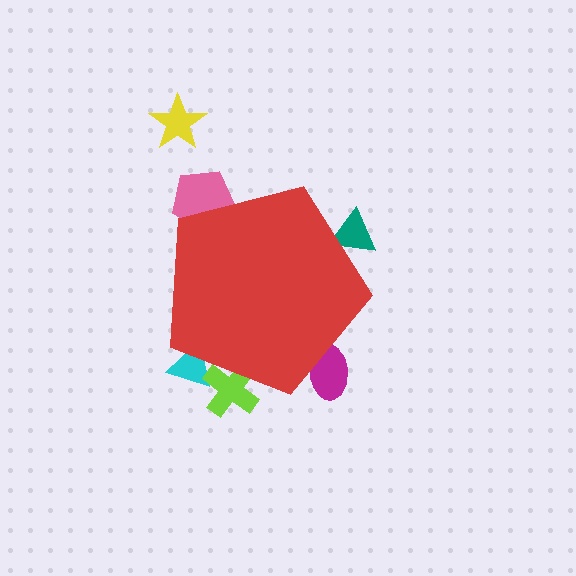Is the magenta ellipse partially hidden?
Yes, the magenta ellipse is partially hidden behind the red pentagon.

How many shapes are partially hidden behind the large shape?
5 shapes are partially hidden.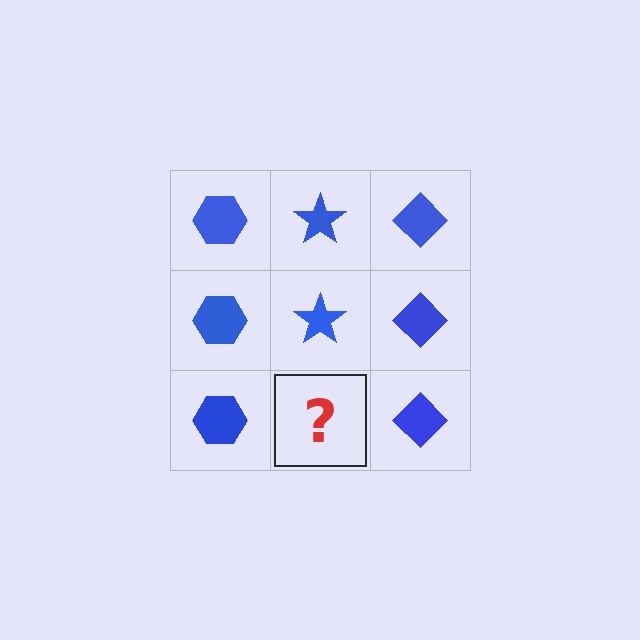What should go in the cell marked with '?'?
The missing cell should contain a blue star.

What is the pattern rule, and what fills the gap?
The rule is that each column has a consistent shape. The gap should be filled with a blue star.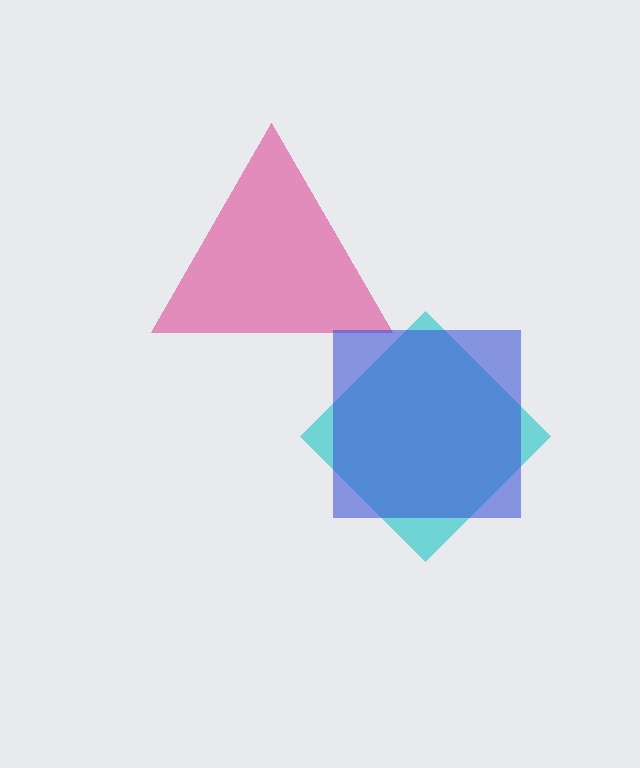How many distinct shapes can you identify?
There are 3 distinct shapes: a cyan diamond, a pink triangle, a blue square.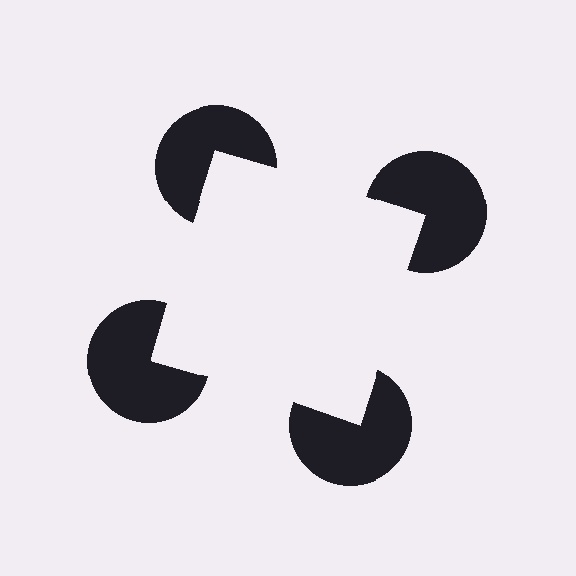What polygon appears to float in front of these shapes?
An illusory square — its edges are inferred from the aligned wedge cuts in the pac-man discs, not physically drawn.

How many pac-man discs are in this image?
There are 4 — one at each vertex of the illusory square.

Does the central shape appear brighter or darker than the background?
It typically appears slightly brighter than the background, even though no actual brightness change is drawn.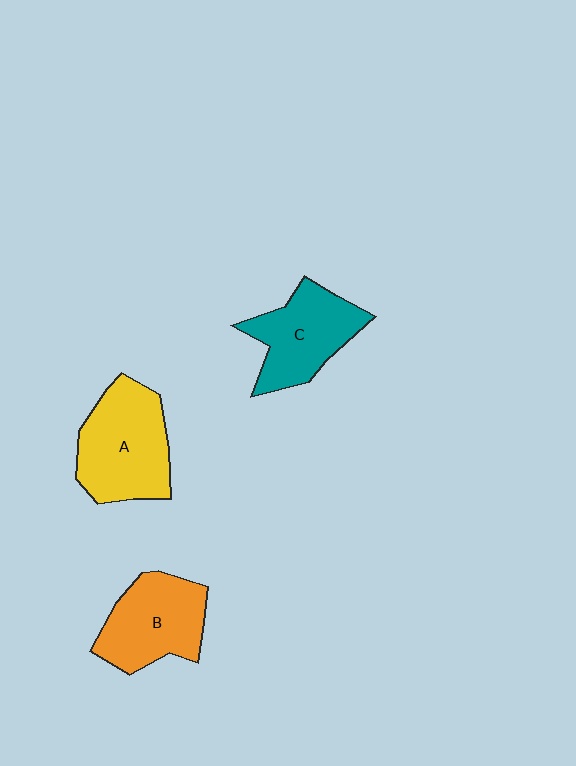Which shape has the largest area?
Shape A (yellow).